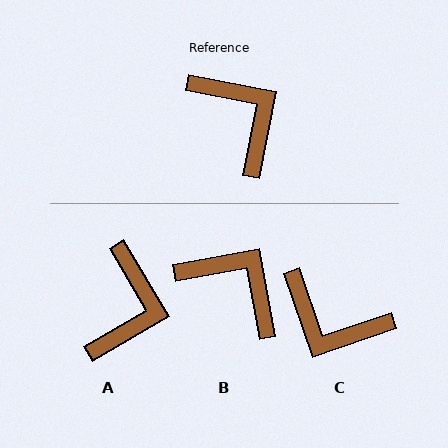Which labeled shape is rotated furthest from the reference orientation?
C, about 150 degrees away.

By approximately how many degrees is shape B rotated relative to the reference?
Approximately 22 degrees counter-clockwise.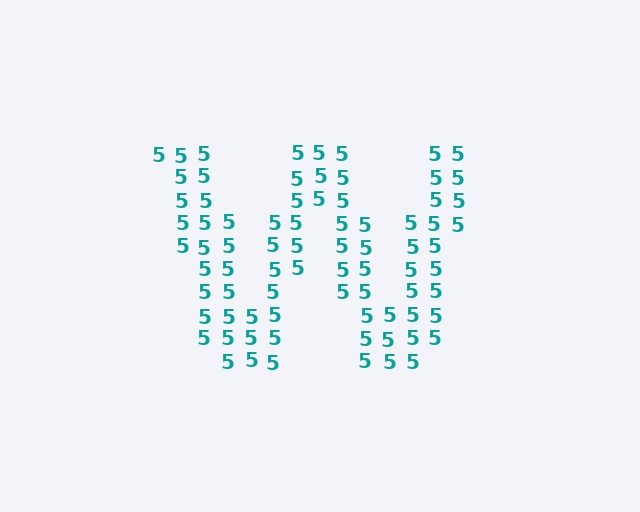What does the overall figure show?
The overall figure shows the letter W.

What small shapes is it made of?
It is made of small digit 5's.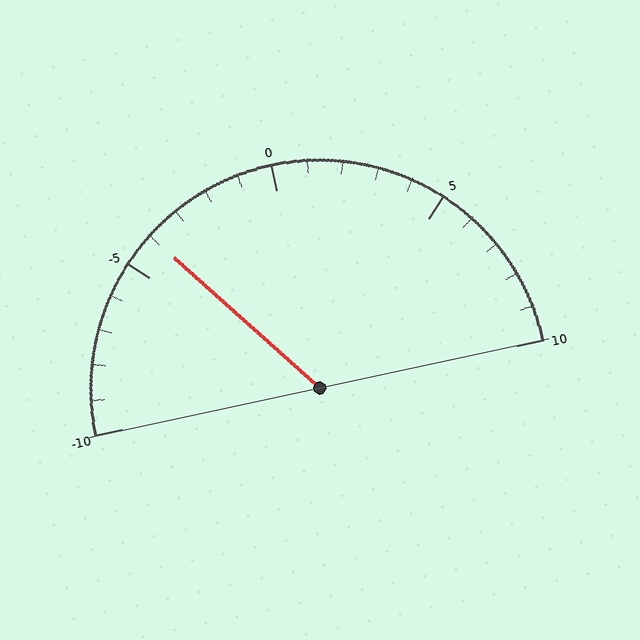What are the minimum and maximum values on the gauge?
The gauge ranges from -10 to 10.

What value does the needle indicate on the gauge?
The needle indicates approximately -4.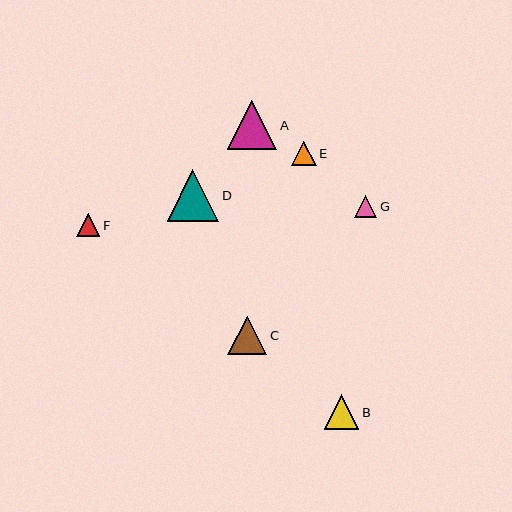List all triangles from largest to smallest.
From largest to smallest: D, A, C, B, E, F, G.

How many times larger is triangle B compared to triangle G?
Triangle B is approximately 1.5 times the size of triangle G.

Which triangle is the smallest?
Triangle G is the smallest with a size of approximately 23 pixels.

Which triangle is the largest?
Triangle D is the largest with a size of approximately 52 pixels.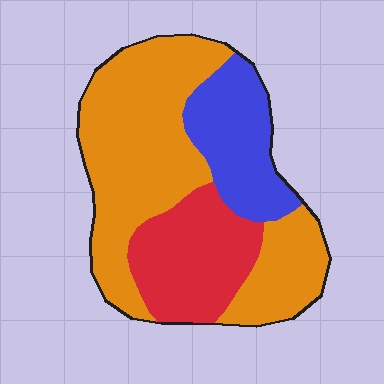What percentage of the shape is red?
Red takes up between a sixth and a third of the shape.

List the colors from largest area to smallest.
From largest to smallest: orange, red, blue.